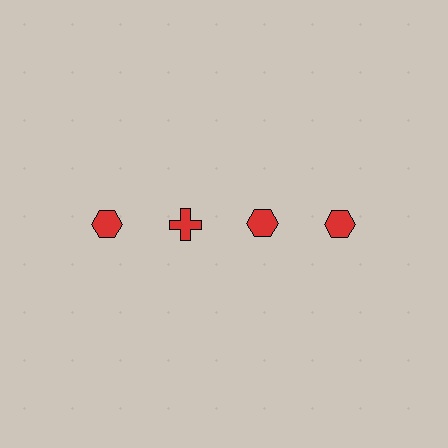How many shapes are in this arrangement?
There are 4 shapes arranged in a grid pattern.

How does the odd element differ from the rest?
It has a different shape: cross instead of hexagon.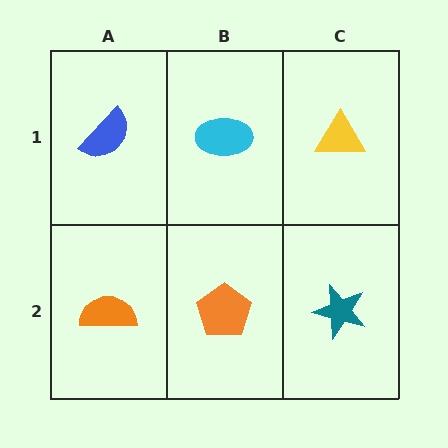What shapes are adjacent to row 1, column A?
An orange semicircle (row 2, column A), a cyan ellipse (row 1, column B).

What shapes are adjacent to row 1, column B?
An orange pentagon (row 2, column B), a blue semicircle (row 1, column A), a yellow triangle (row 1, column C).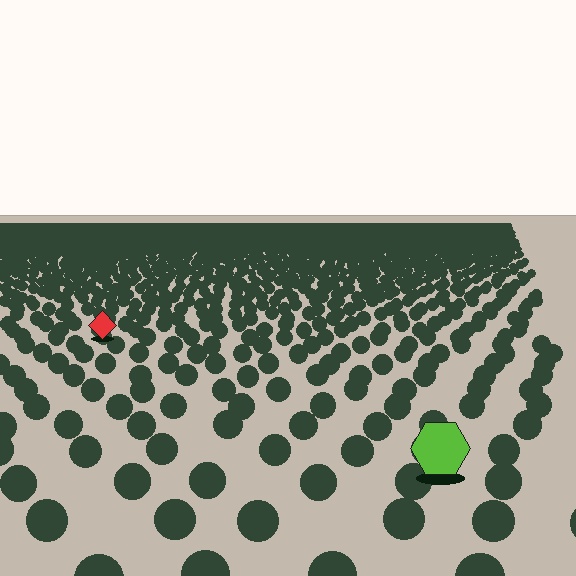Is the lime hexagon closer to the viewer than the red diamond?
Yes. The lime hexagon is closer — you can tell from the texture gradient: the ground texture is coarser near it.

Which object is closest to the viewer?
The lime hexagon is closest. The texture marks near it are larger and more spread out.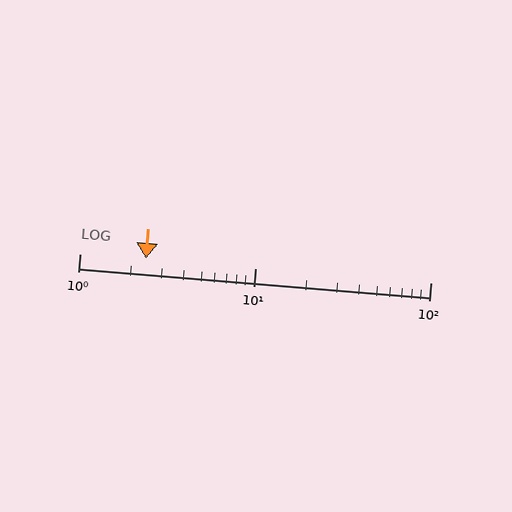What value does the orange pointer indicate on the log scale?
The pointer indicates approximately 2.4.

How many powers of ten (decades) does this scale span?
The scale spans 2 decades, from 1 to 100.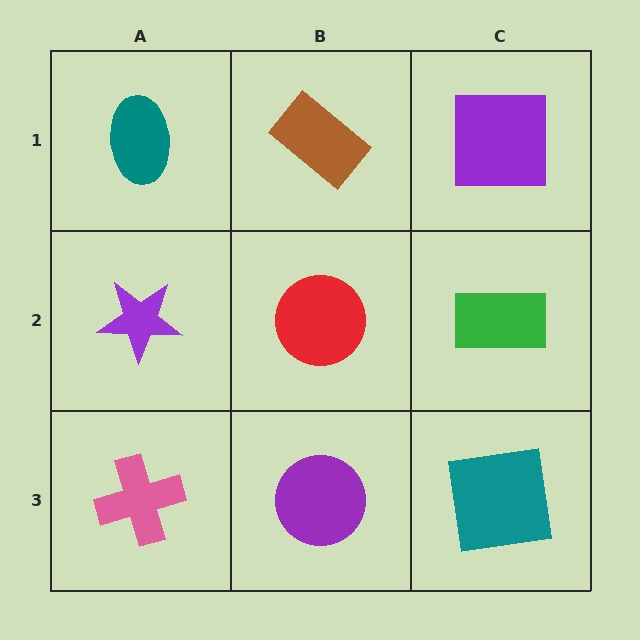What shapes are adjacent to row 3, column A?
A purple star (row 2, column A), a purple circle (row 3, column B).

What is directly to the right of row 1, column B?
A purple square.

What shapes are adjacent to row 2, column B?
A brown rectangle (row 1, column B), a purple circle (row 3, column B), a purple star (row 2, column A), a green rectangle (row 2, column C).